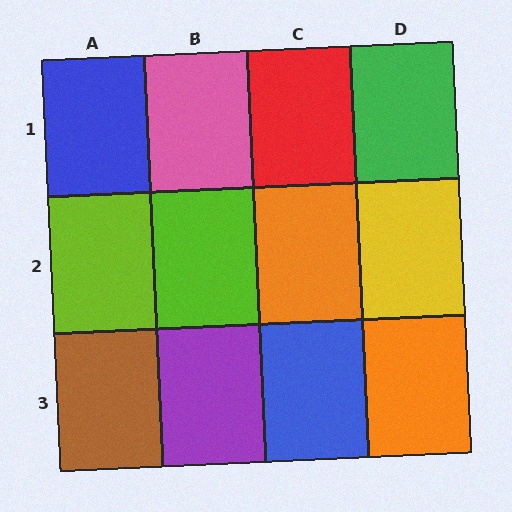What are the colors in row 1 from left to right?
Blue, pink, red, green.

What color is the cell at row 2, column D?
Yellow.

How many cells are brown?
1 cell is brown.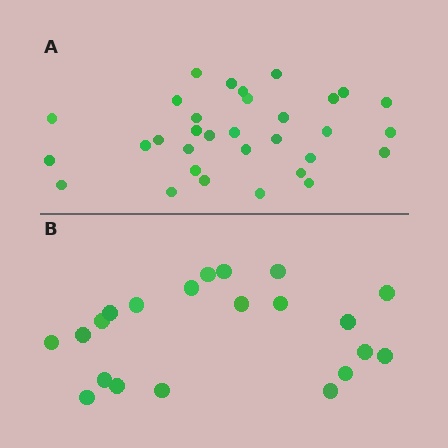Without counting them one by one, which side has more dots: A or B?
Region A (the top region) has more dots.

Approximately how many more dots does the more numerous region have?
Region A has roughly 12 or so more dots than region B.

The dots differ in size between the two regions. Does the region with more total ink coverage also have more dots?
No. Region B has more total ink coverage because its dots are larger, but region A actually contains more individual dots. Total area can be misleading — the number of items is what matters here.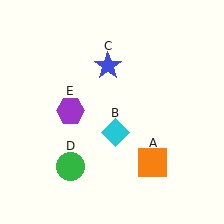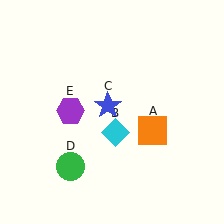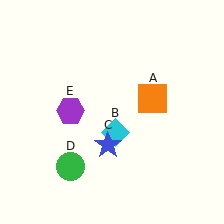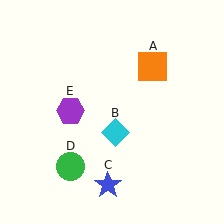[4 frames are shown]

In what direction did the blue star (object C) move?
The blue star (object C) moved down.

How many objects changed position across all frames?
2 objects changed position: orange square (object A), blue star (object C).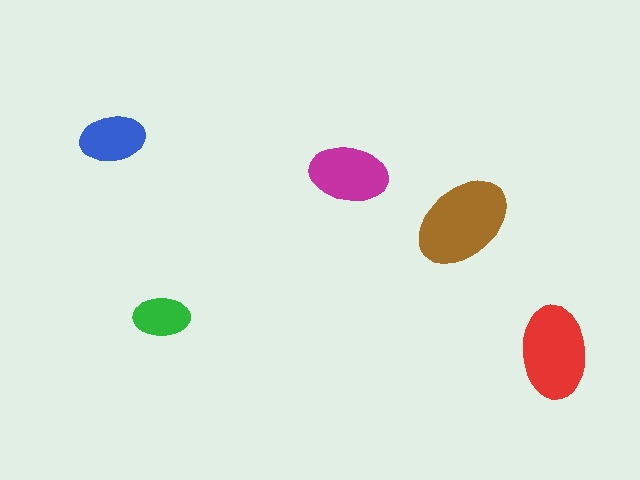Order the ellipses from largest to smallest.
the brown one, the red one, the magenta one, the blue one, the green one.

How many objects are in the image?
There are 5 objects in the image.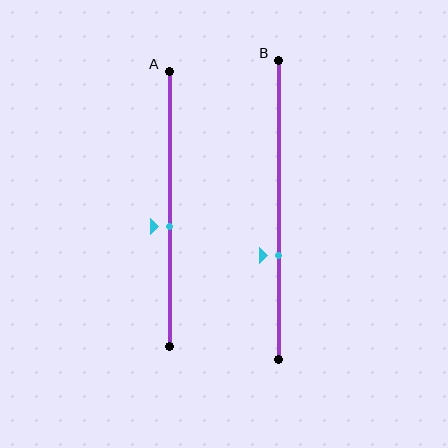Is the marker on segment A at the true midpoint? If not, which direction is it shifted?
No, the marker on segment A is shifted downward by about 6% of the segment length.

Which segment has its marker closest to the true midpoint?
Segment A has its marker closest to the true midpoint.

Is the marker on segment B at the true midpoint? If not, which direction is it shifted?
No, the marker on segment B is shifted downward by about 15% of the segment length.